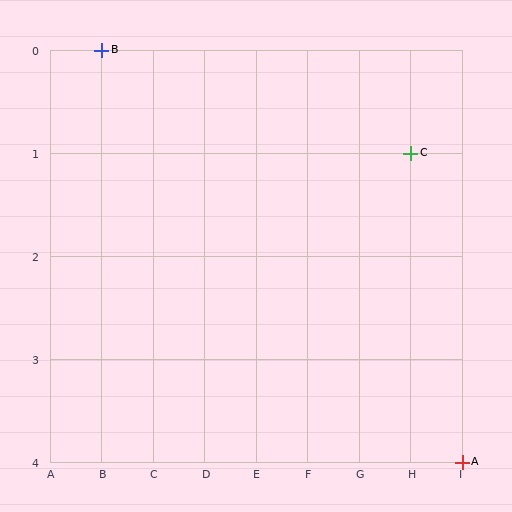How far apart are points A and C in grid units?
Points A and C are 1 column and 3 rows apart (about 3.2 grid units diagonally).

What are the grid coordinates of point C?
Point C is at grid coordinates (H, 1).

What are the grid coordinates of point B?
Point B is at grid coordinates (B, 0).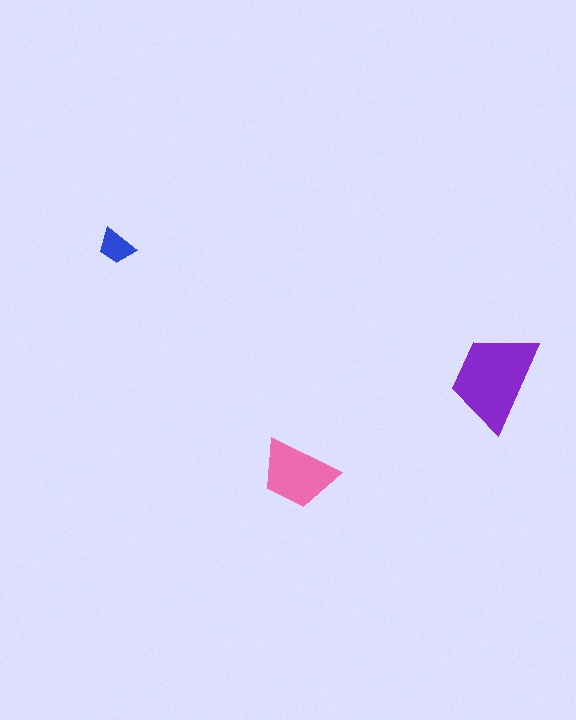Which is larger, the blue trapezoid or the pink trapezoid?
The pink one.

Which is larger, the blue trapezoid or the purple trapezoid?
The purple one.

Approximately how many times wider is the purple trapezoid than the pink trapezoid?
About 1.5 times wider.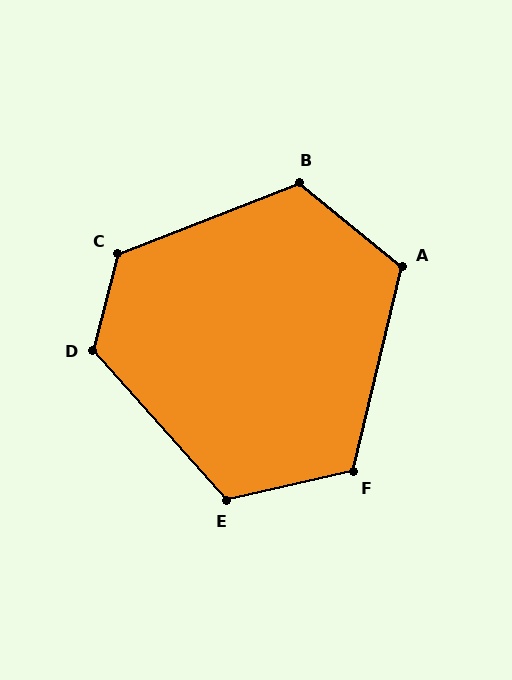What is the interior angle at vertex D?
Approximately 124 degrees (obtuse).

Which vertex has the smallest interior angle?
A, at approximately 116 degrees.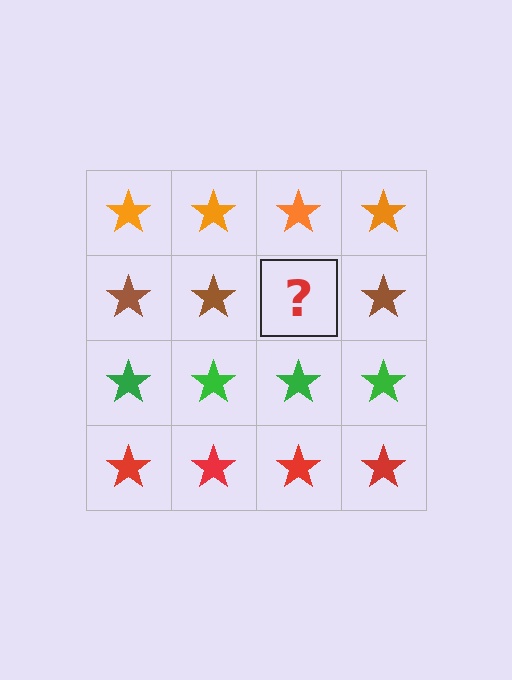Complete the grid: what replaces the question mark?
The question mark should be replaced with a brown star.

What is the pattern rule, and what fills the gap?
The rule is that each row has a consistent color. The gap should be filled with a brown star.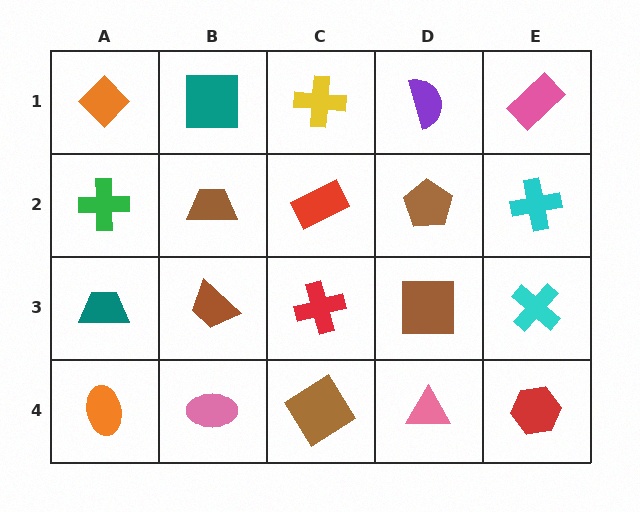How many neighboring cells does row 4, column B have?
3.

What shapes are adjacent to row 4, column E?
A cyan cross (row 3, column E), a pink triangle (row 4, column D).